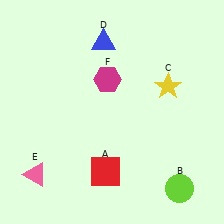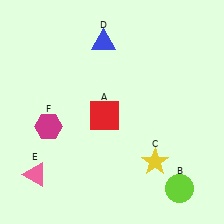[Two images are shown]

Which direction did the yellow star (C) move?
The yellow star (C) moved down.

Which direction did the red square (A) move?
The red square (A) moved up.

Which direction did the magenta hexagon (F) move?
The magenta hexagon (F) moved left.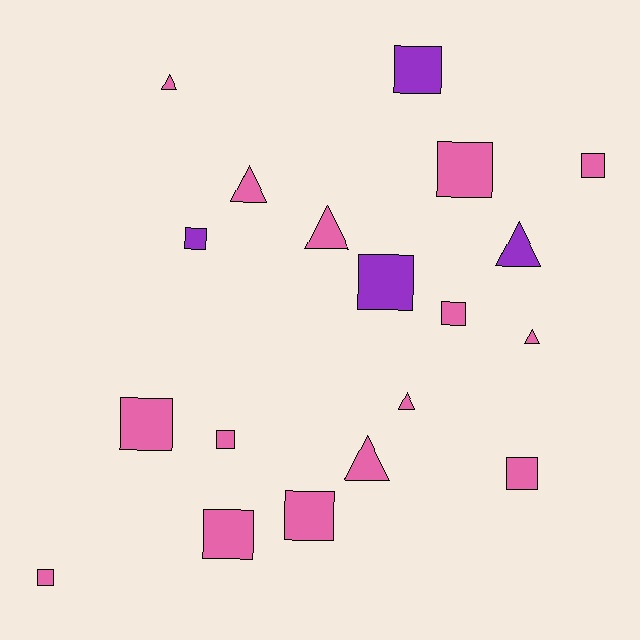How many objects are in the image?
There are 19 objects.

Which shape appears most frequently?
Square, with 12 objects.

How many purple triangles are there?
There is 1 purple triangle.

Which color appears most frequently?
Pink, with 15 objects.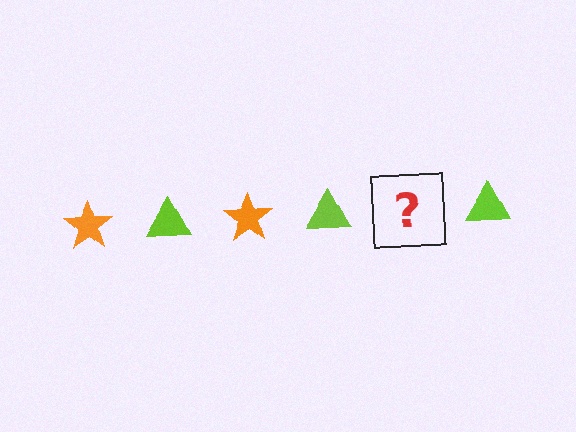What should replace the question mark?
The question mark should be replaced with an orange star.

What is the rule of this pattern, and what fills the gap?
The rule is that the pattern alternates between orange star and lime triangle. The gap should be filled with an orange star.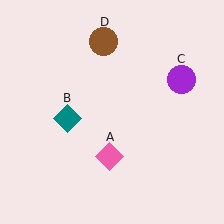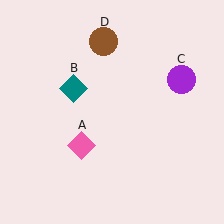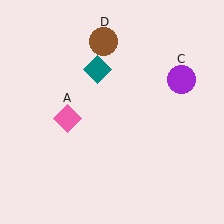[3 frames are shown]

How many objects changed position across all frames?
2 objects changed position: pink diamond (object A), teal diamond (object B).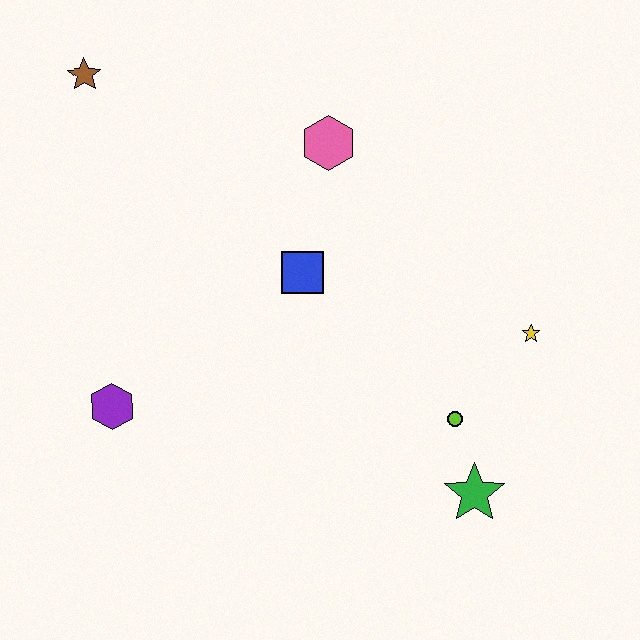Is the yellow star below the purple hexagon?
No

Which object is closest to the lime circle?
The green star is closest to the lime circle.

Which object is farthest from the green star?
The brown star is farthest from the green star.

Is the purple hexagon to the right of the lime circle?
No